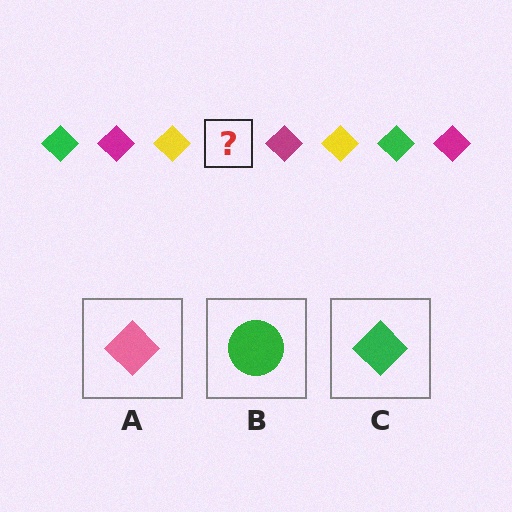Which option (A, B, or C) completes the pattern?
C.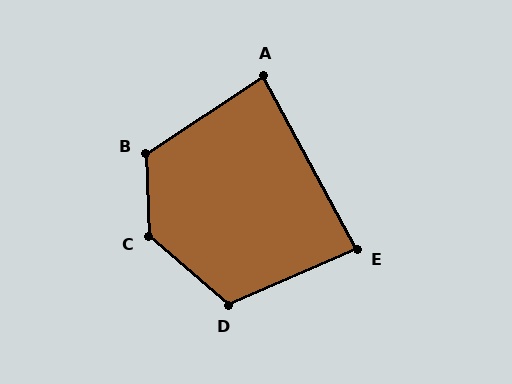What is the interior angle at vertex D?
Approximately 116 degrees (obtuse).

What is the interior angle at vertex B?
Approximately 122 degrees (obtuse).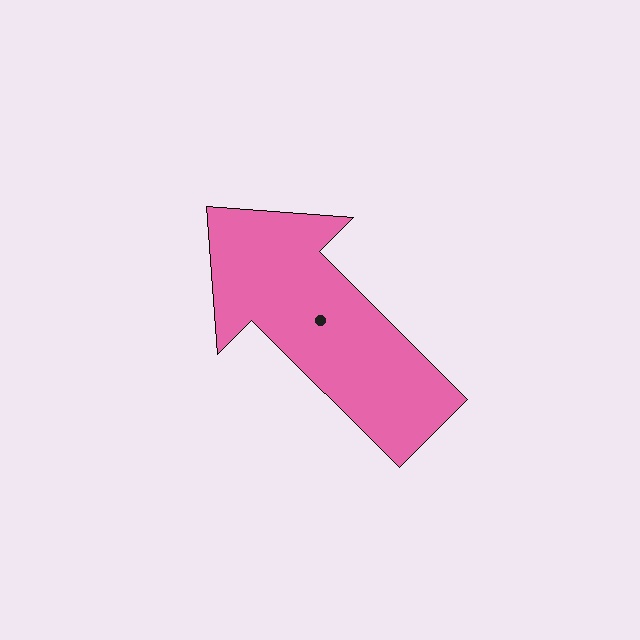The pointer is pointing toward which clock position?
Roughly 10 o'clock.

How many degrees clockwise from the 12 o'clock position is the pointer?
Approximately 315 degrees.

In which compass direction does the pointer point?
Northwest.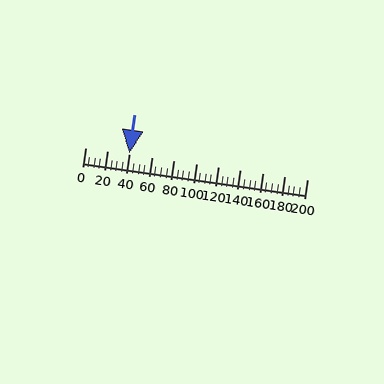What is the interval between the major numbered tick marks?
The major tick marks are spaced 20 units apart.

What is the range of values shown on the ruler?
The ruler shows values from 0 to 200.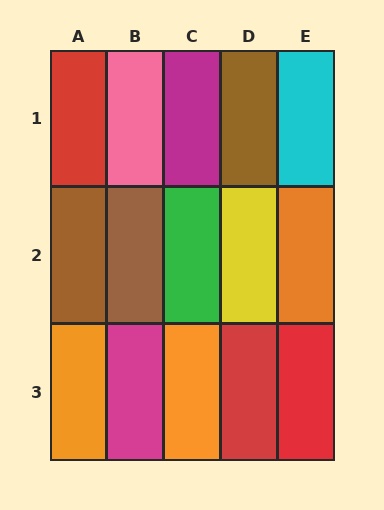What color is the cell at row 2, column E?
Orange.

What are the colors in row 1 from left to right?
Red, pink, magenta, brown, cyan.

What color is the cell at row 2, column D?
Yellow.